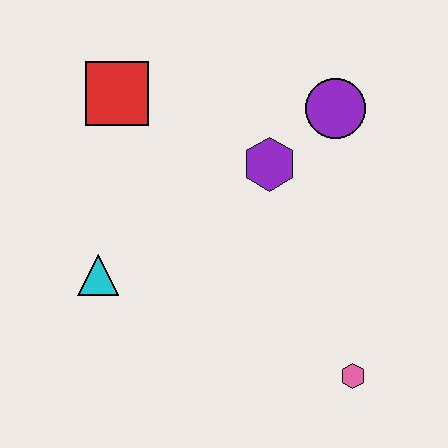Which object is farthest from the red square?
The pink hexagon is farthest from the red square.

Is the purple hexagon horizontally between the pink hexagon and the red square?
Yes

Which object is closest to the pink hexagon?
The purple hexagon is closest to the pink hexagon.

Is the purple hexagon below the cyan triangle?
No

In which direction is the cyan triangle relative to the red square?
The cyan triangle is below the red square.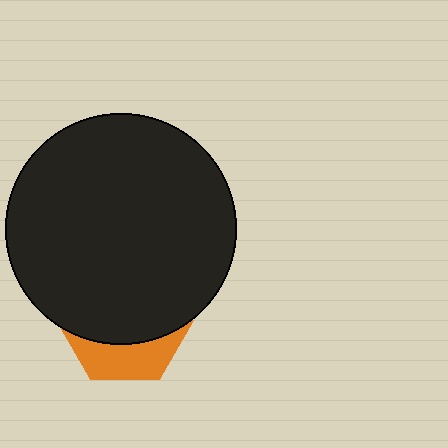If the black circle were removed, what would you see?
You would see the complete orange hexagon.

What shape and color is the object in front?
The object in front is a black circle.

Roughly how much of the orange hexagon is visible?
A small part of it is visible (roughly 30%).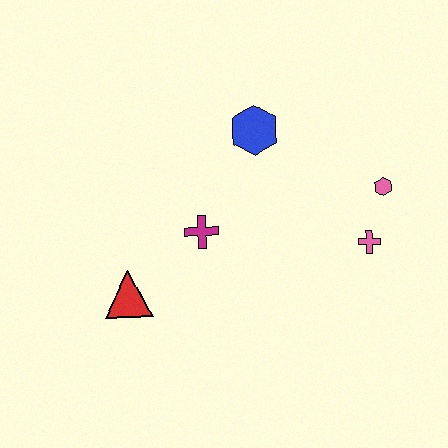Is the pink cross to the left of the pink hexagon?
Yes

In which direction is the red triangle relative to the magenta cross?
The red triangle is to the left of the magenta cross.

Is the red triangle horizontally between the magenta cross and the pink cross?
No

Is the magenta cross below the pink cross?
No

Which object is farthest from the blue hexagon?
The red triangle is farthest from the blue hexagon.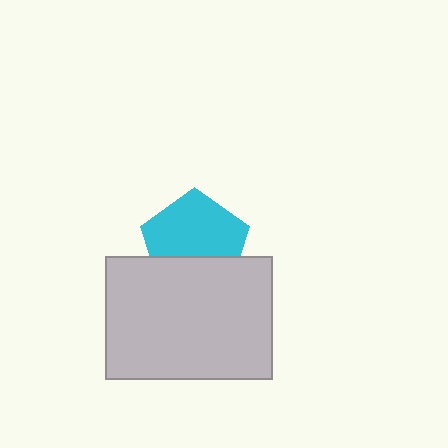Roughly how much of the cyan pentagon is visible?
About half of it is visible (roughly 64%).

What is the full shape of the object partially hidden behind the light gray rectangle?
The partially hidden object is a cyan pentagon.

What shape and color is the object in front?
The object in front is a light gray rectangle.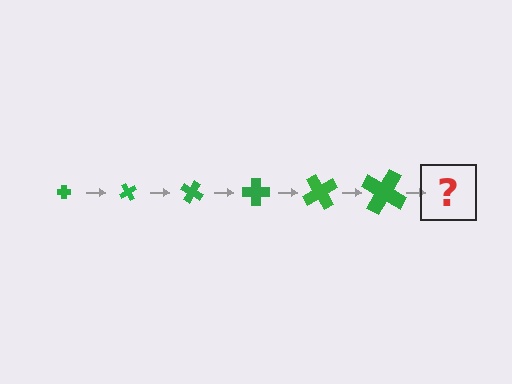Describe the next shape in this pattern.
It should be a cross, larger than the previous one and rotated 360 degrees from the start.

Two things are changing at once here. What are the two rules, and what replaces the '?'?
The two rules are that the cross grows larger each step and it rotates 60 degrees each step. The '?' should be a cross, larger than the previous one and rotated 360 degrees from the start.